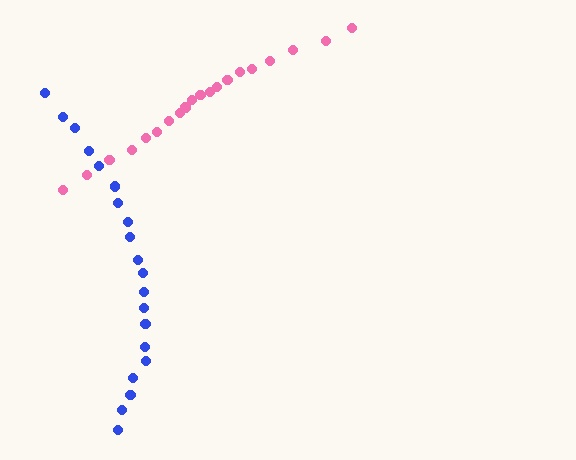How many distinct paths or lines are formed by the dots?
There are 2 distinct paths.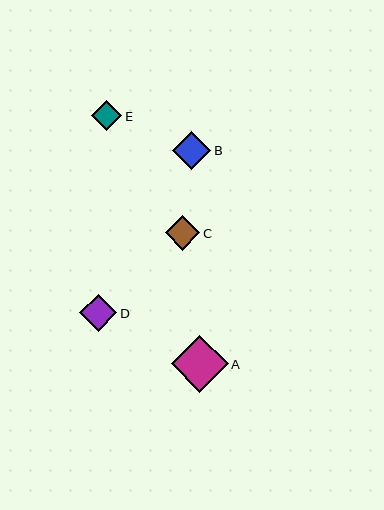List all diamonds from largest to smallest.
From largest to smallest: A, B, D, C, E.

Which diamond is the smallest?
Diamond E is the smallest with a size of approximately 31 pixels.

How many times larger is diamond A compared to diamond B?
Diamond A is approximately 1.5 times the size of diamond B.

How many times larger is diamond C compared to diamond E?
Diamond C is approximately 1.1 times the size of diamond E.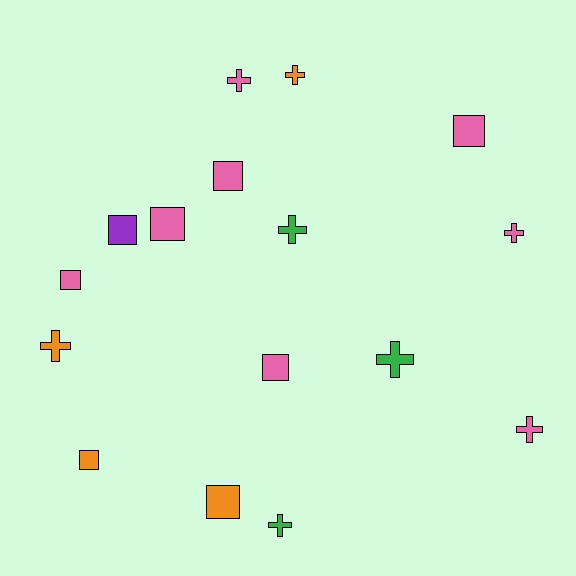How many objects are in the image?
There are 16 objects.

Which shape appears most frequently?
Square, with 8 objects.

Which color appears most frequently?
Pink, with 8 objects.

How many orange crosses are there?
There are 2 orange crosses.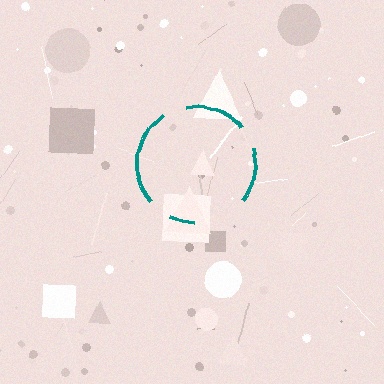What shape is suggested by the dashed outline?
The dashed outline suggests a circle.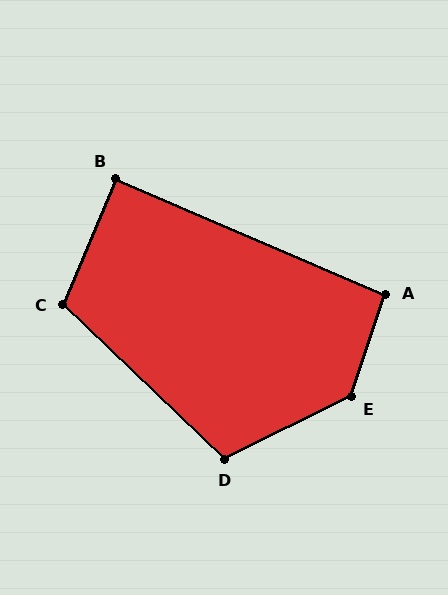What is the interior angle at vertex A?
Approximately 95 degrees (approximately right).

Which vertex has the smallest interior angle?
B, at approximately 89 degrees.